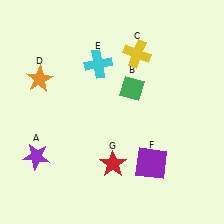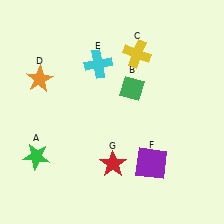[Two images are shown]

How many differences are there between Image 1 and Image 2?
There is 1 difference between the two images.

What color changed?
The star (A) changed from purple in Image 1 to green in Image 2.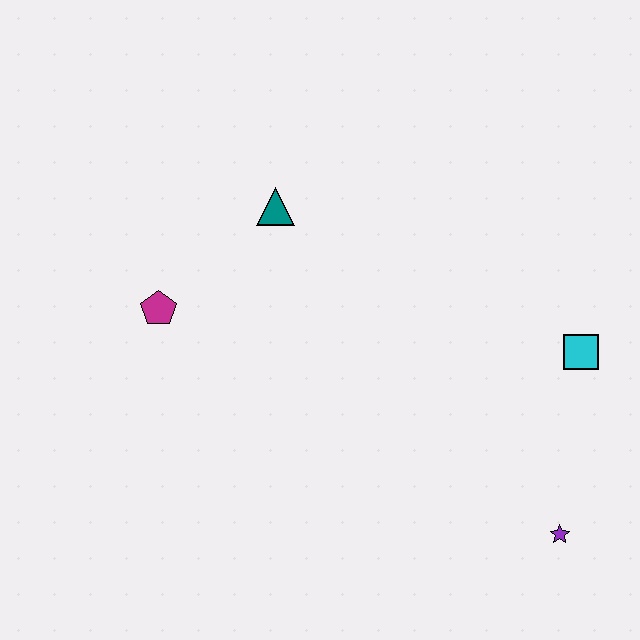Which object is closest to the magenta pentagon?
The teal triangle is closest to the magenta pentagon.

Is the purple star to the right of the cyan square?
No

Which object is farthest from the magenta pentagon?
The purple star is farthest from the magenta pentagon.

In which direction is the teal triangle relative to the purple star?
The teal triangle is above the purple star.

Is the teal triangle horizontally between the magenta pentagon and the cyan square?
Yes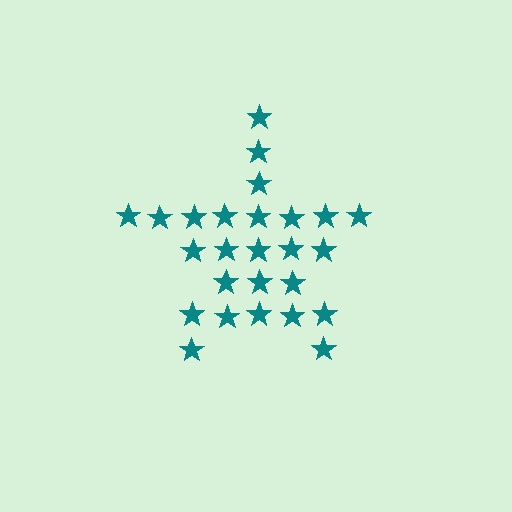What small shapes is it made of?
It is made of small stars.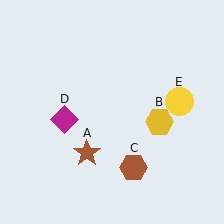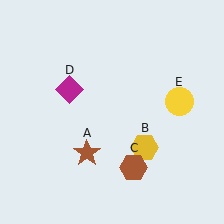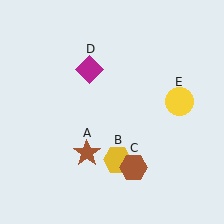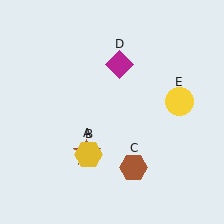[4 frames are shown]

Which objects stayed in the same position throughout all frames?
Brown star (object A) and brown hexagon (object C) and yellow circle (object E) remained stationary.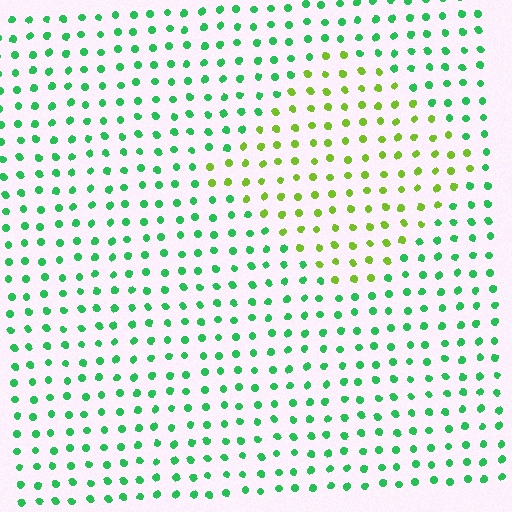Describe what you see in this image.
The image is filled with small green elements in a uniform arrangement. A diamond-shaped region is visible where the elements are tinted to a slightly different hue, forming a subtle color boundary.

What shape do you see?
I see a diamond.